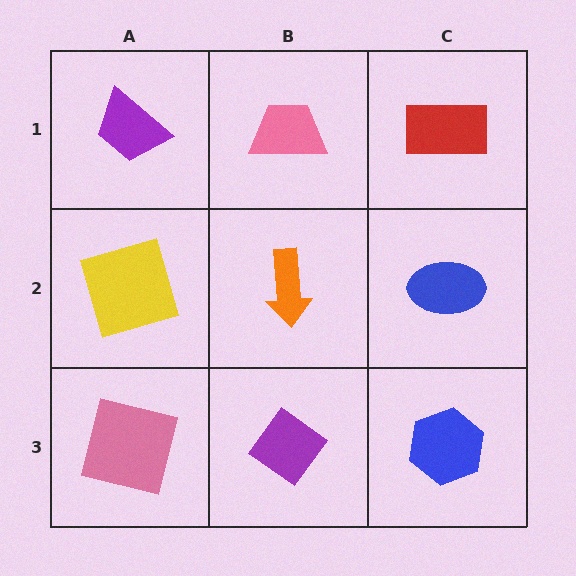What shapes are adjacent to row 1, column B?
An orange arrow (row 2, column B), a purple trapezoid (row 1, column A), a red rectangle (row 1, column C).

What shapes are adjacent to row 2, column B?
A pink trapezoid (row 1, column B), a purple diamond (row 3, column B), a yellow square (row 2, column A), a blue ellipse (row 2, column C).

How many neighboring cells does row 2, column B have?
4.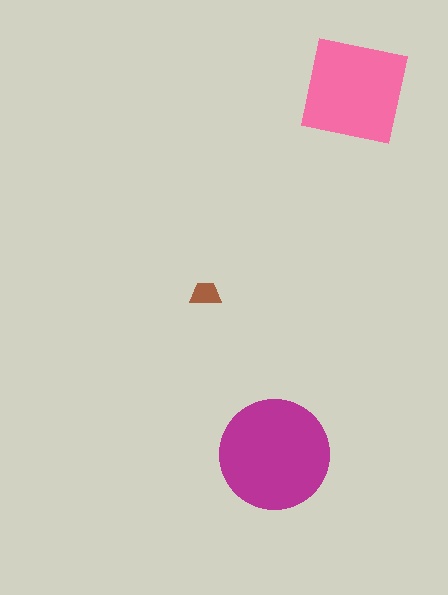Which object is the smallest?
The brown trapezoid.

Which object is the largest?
The magenta circle.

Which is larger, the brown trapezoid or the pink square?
The pink square.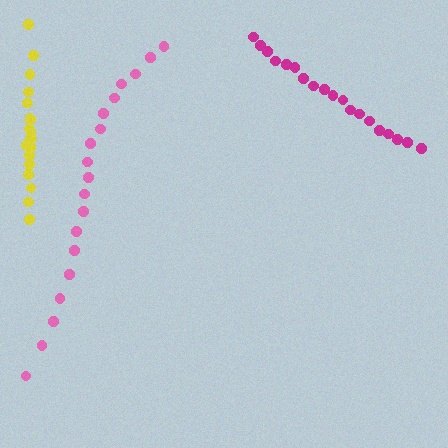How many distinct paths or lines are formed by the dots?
There are 3 distinct paths.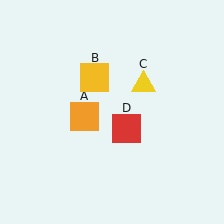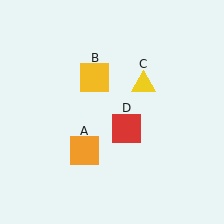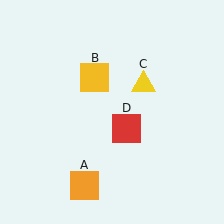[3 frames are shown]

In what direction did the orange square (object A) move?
The orange square (object A) moved down.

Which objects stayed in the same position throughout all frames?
Yellow square (object B) and yellow triangle (object C) and red square (object D) remained stationary.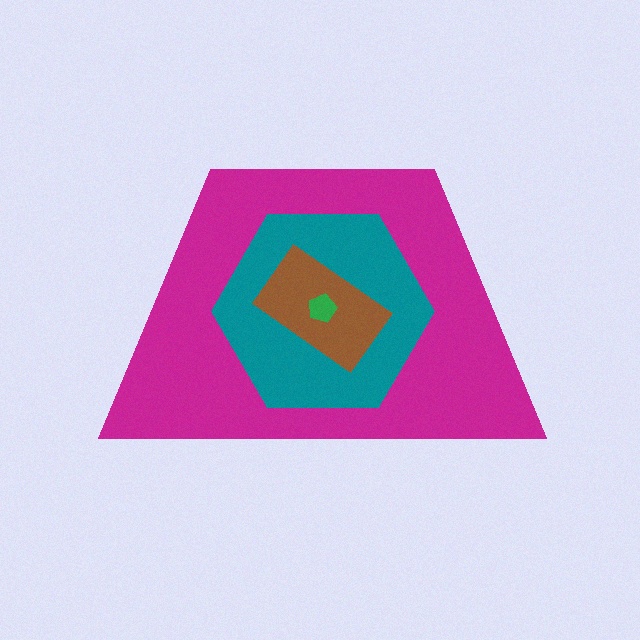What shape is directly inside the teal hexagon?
The brown rectangle.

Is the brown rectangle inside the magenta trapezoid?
Yes.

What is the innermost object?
The green pentagon.